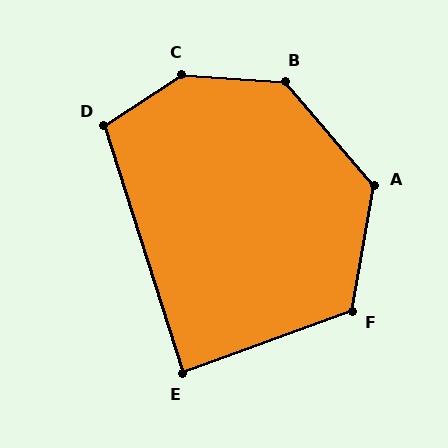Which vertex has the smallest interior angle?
E, at approximately 87 degrees.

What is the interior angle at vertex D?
Approximately 106 degrees (obtuse).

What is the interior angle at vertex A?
Approximately 130 degrees (obtuse).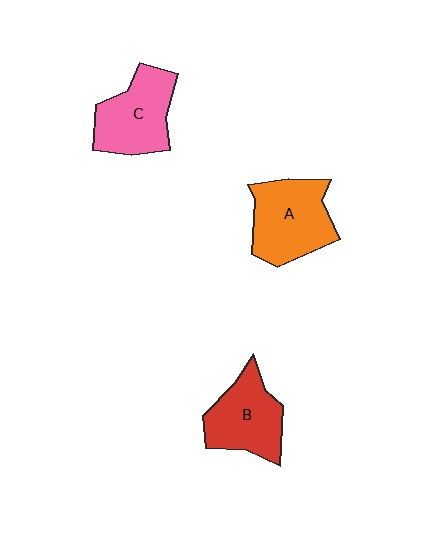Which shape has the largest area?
Shape A (orange).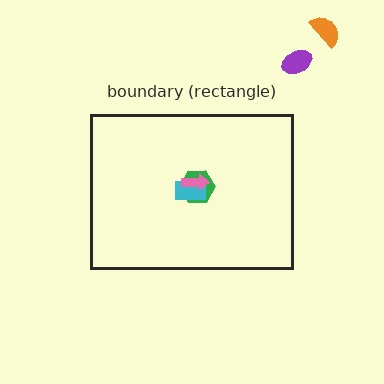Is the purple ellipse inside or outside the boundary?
Outside.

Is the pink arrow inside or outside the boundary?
Inside.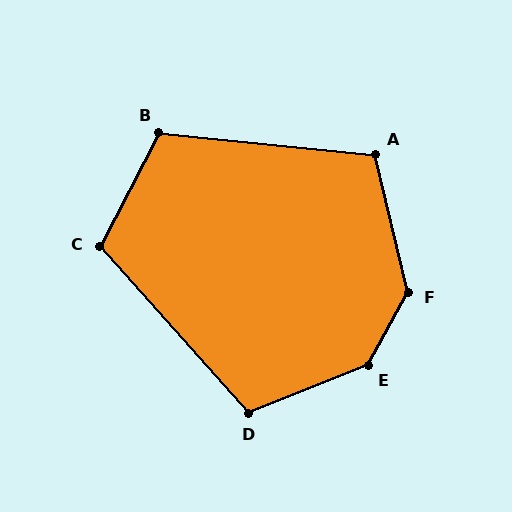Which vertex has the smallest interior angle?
A, at approximately 109 degrees.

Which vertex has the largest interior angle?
E, at approximately 140 degrees.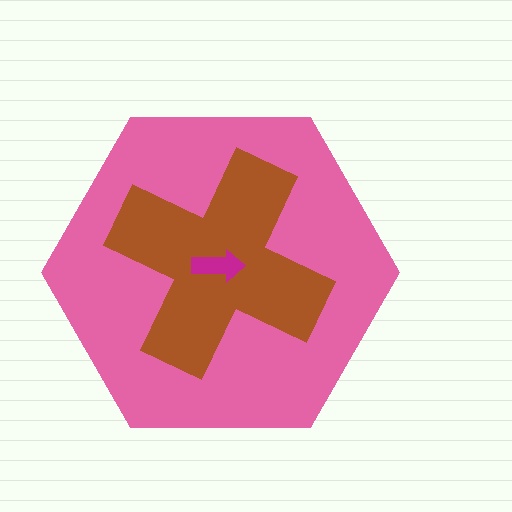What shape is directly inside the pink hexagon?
The brown cross.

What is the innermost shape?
The magenta arrow.